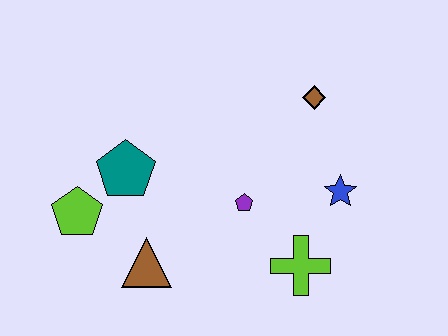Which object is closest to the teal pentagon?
The lime pentagon is closest to the teal pentagon.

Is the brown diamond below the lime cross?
No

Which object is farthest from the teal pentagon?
The blue star is farthest from the teal pentagon.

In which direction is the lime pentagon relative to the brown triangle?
The lime pentagon is to the left of the brown triangle.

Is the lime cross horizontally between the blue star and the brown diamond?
No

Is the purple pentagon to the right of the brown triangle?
Yes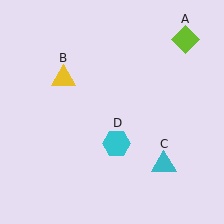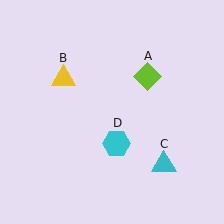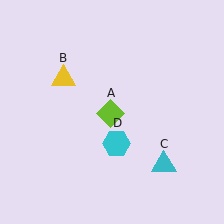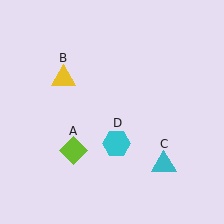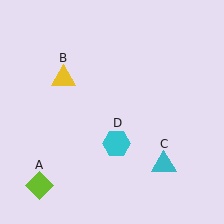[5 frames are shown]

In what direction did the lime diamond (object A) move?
The lime diamond (object A) moved down and to the left.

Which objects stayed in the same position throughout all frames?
Yellow triangle (object B) and cyan triangle (object C) and cyan hexagon (object D) remained stationary.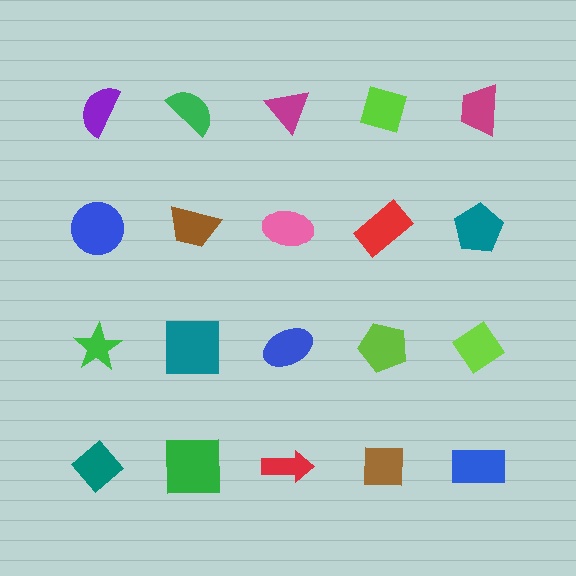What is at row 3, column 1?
A green star.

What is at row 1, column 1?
A purple semicircle.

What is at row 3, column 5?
A lime diamond.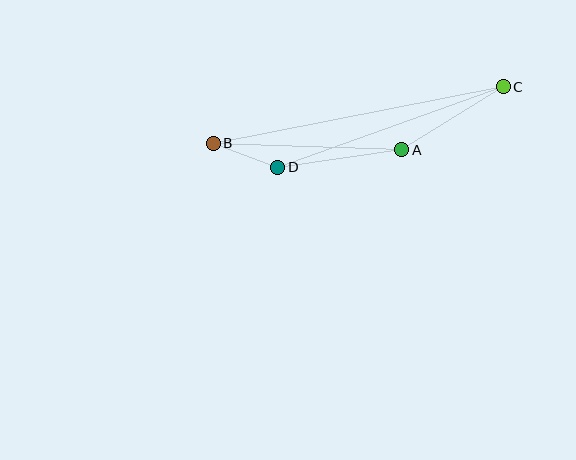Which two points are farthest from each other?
Points B and C are farthest from each other.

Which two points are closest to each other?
Points B and D are closest to each other.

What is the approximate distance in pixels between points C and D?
The distance between C and D is approximately 239 pixels.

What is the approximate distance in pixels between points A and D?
The distance between A and D is approximately 126 pixels.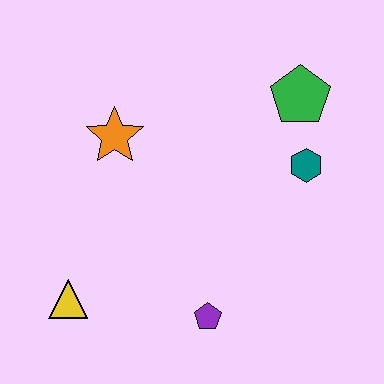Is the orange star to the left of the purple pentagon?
Yes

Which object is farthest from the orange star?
The purple pentagon is farthest from the orange star.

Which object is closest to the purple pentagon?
The yellow triangle is closest to the purple pentagon.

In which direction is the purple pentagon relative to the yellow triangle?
The purple pentagon is to the right of the yellow triangle.